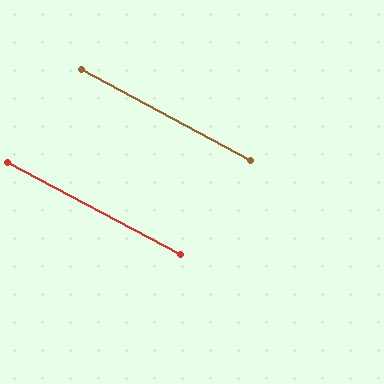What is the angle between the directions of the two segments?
Approximately 0 degrees.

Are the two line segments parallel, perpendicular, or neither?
Parallel — their directions differ by only 0.2°.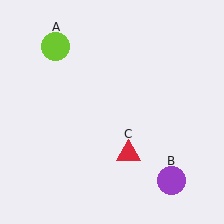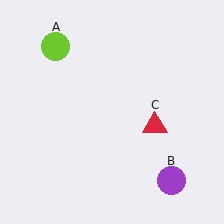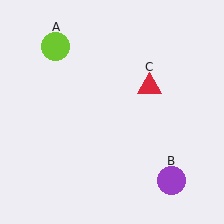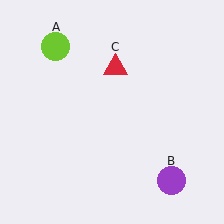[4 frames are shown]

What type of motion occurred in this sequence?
The red triangle (object C) rotated counterclockwise around the center of the scene.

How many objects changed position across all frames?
1 object changed position: red triangle (object C).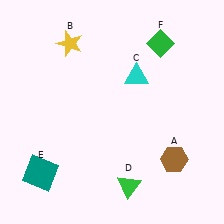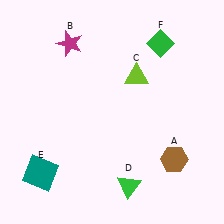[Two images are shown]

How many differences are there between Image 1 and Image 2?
There are 2 differences between the two images.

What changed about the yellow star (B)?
In Image 1, B is yellow. In Image 2, it changed to magenta.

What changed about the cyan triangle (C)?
In Image 1, C is cyan. In Image 2, it changed to lime.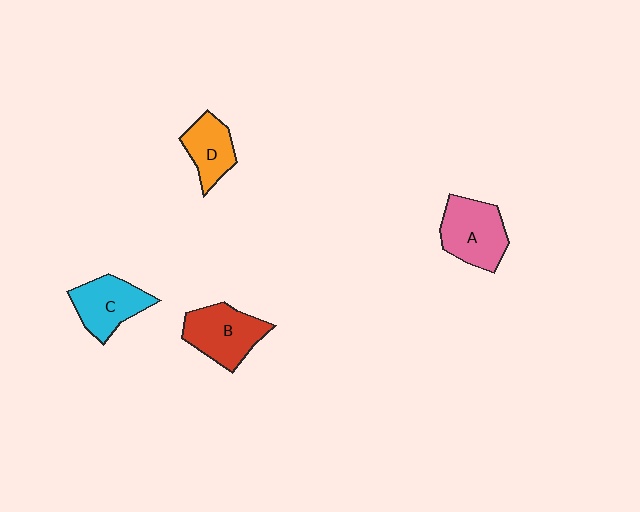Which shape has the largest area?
Shape A (pink).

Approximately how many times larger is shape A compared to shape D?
Approximately 1.4 times.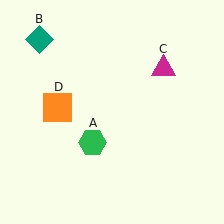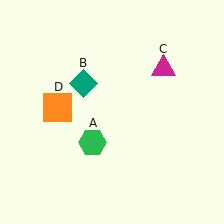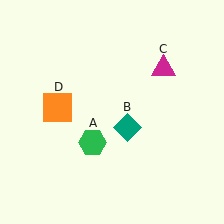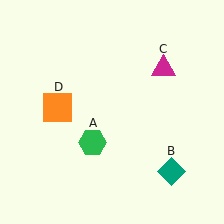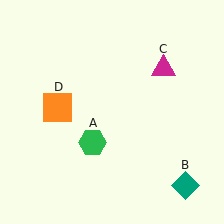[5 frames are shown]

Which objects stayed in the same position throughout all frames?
Green hexagon (object A) and magenta triangle (object C) and orange square (object D) remained stationary.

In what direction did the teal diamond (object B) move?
The teal diamond (object B) moved down and to the right.